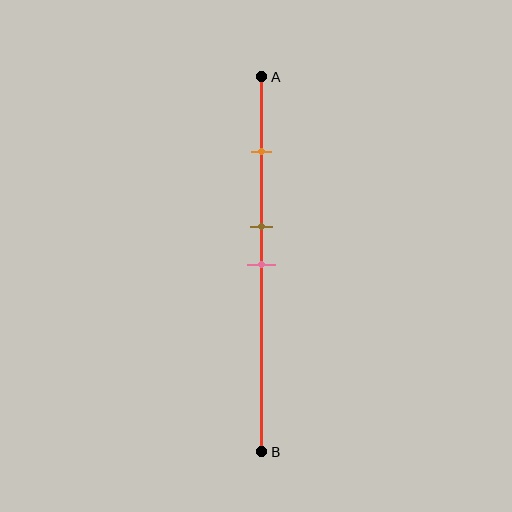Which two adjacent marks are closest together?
The brown and pink marks are the closest adjacent pair.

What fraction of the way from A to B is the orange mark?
The orange mark is approximately 20% (0.2) of the way from A to B.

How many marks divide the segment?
There are 3 marks dividing the segment.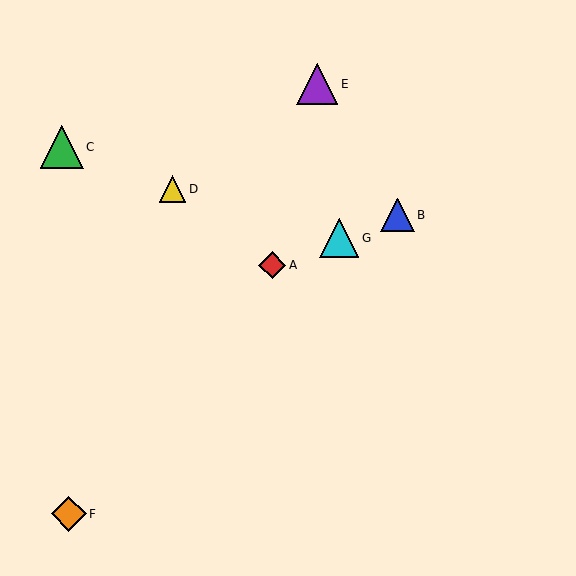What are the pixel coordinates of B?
Object B is at (397, 215).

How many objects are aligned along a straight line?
3 objects (A, B, G) are aligned along a straight line.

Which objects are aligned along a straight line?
Objects A, B, G are aligned along a straight line.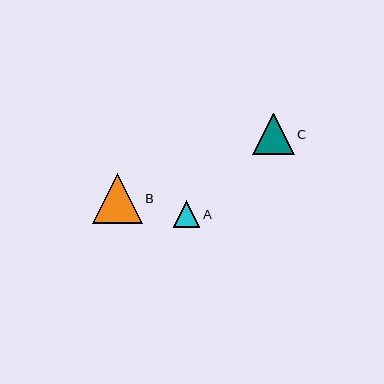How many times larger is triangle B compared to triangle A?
Triangle B is approximately 1.8 times the size of triangle A.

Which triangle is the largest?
Triangle B is the largest with a size of approximately 49 pixels.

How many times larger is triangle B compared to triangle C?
Triangle B is approximately 1.2 times the size of triangle C.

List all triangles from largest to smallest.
From largest to smallest: B, C, A.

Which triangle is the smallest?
Triangle A is the smallest with a size of approximately 27 pixels.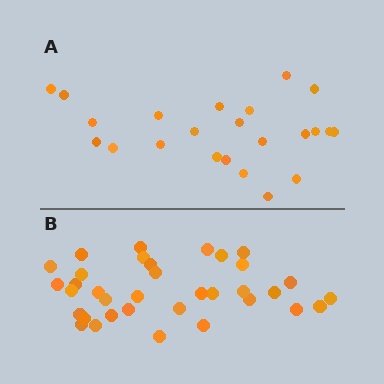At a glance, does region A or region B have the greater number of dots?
Region B (the bottom region) has more dots.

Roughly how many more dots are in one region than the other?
Region B has roughly 12 or so more dots than region A.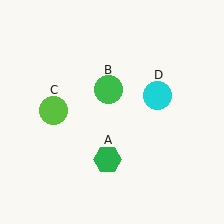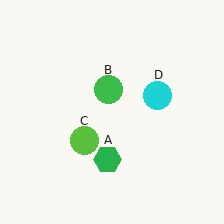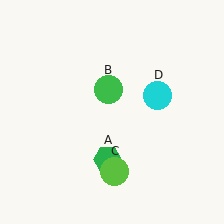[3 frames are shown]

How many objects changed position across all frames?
1 object changed position: lime circle (object C).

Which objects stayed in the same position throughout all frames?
Green hexagon (object A) and green circle (object B) and cyan circle (object D) remained stationary.